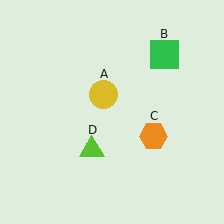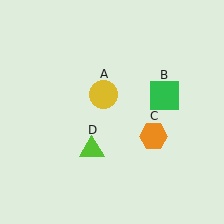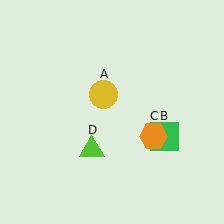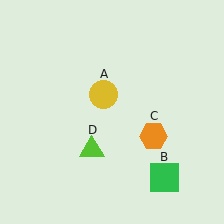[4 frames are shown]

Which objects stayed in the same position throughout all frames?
Yellow circle (object A) and orange hexagon (object C) and lime triangle (object D) remained stationary.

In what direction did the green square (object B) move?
The green square (object B) moved down.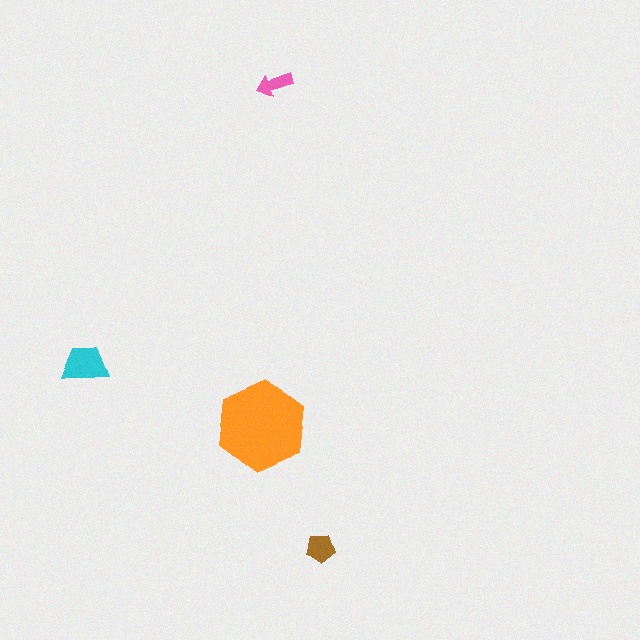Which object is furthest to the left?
The cyan trapezoid is leftmost.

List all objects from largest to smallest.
The orange hexagon, the cyan trapezoid, the brown pentagon, the pink arrow.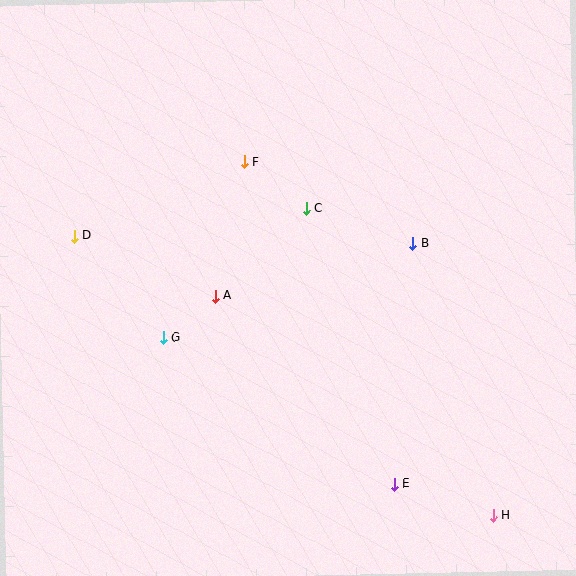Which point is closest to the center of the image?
Point A at (215, 296) is closest to the center.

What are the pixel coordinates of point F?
Point F is at (244, 162).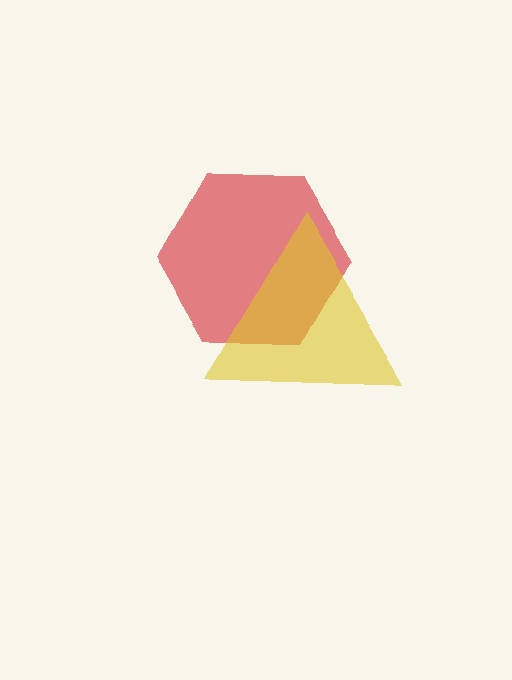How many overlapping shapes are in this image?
There are 2 overlapping shapes in the image.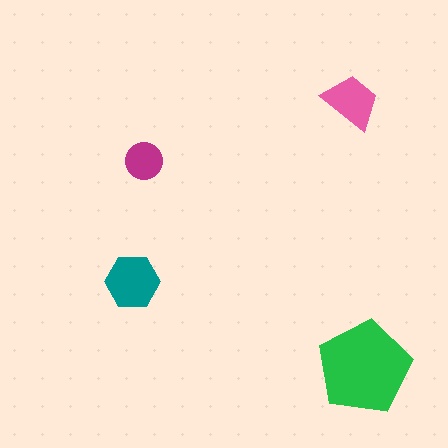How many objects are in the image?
There are 4 objects in the image.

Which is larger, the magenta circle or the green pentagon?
The green pentagon.